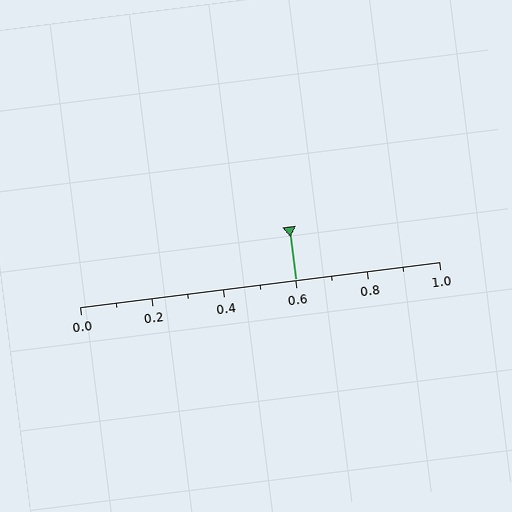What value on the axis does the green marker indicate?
The marker indicates approximately 0.6.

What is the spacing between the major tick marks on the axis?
The major ticks are spaced 0.2 apart.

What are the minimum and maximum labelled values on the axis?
The axis runs from 0.0 to 1.0.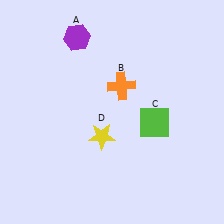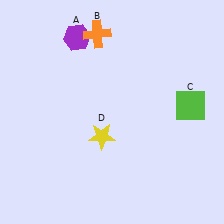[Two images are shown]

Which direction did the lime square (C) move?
The lime square (C) moved right.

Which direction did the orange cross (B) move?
The orange cross (B) moved up.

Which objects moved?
The objects that moved are: the orange cross (B), the lime square (C).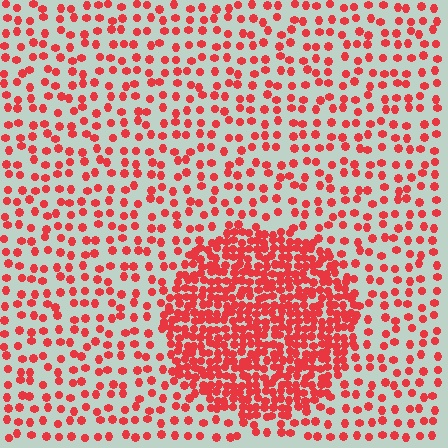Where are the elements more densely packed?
The elements are more densely packed inside the circle boundary.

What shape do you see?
I see a circle.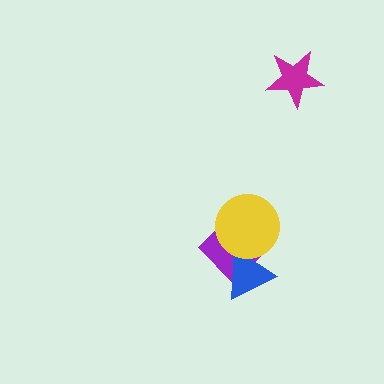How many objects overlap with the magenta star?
0 objects overlap with the magenta star.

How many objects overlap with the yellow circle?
2 objects overlap with the yellow circle.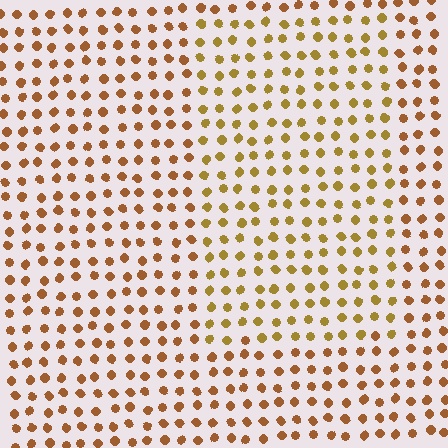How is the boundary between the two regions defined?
The boundary is defined purely by a slight shift in hue (about 23 degrees). Spacing, size, and orientation are identical on both sides.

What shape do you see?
I see a rectangle.